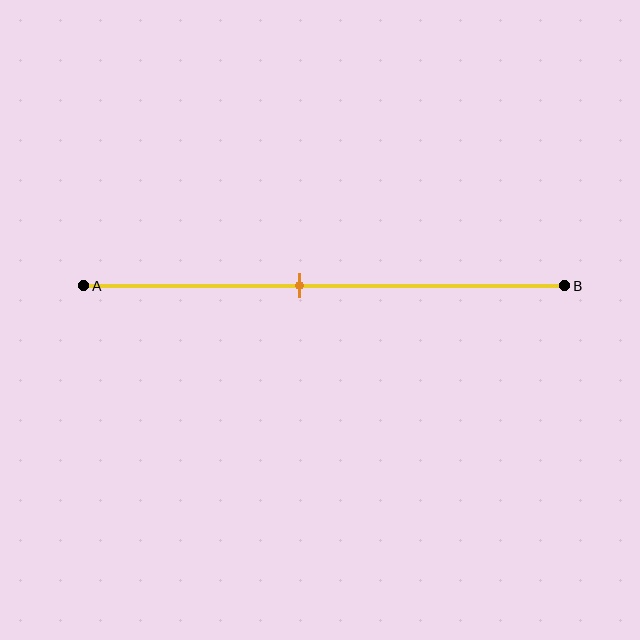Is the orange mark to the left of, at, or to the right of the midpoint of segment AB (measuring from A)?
The orange mark is to the left of the midpoint of segment AB.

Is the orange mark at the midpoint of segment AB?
No, the mark is at about 45% from A, not at the 50% midpoint.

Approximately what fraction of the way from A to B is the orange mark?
The orange mark is approximately 45% of the way from A to B.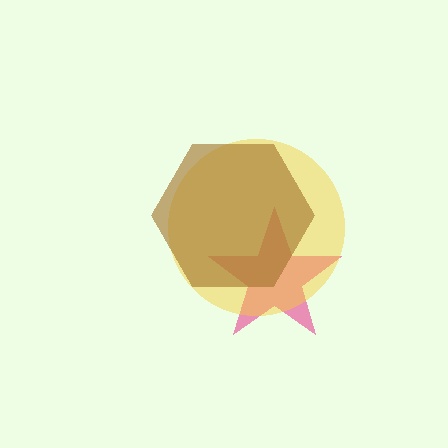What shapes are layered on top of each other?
The layered shapes are: a pink star, a yellow circle, a brown hexagon.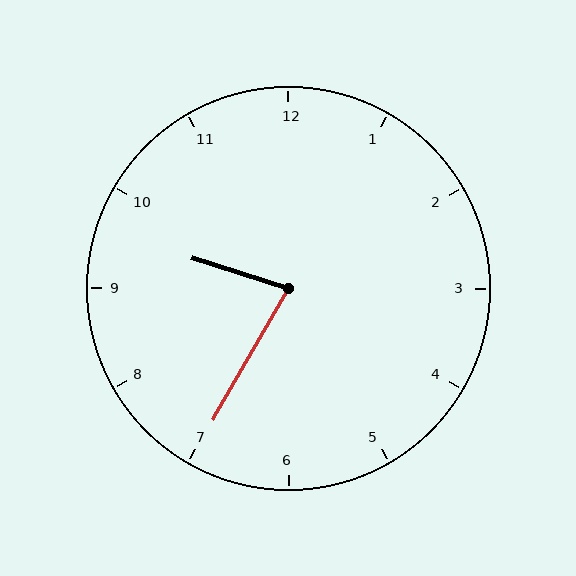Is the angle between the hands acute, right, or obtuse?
It is acute.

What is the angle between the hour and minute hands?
Approximately 78 degrees.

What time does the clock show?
9:35.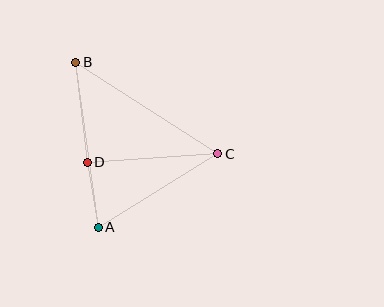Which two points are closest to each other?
Points A and D are closest to each other.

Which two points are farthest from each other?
Points B and C are farthest from each other.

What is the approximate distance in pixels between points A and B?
The distance between A and B is approximately 167 pixels.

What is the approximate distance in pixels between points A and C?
The distance between A and C is approximately 140 pixels.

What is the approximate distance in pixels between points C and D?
The distance between C and D is approximately 131 pixels.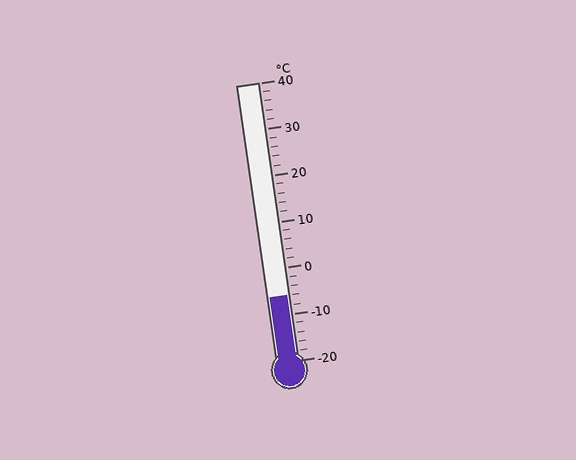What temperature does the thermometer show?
The thermometer shows approximately -6°C.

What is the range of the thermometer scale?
The thermometer scale ranges from -20°C to 40°C.